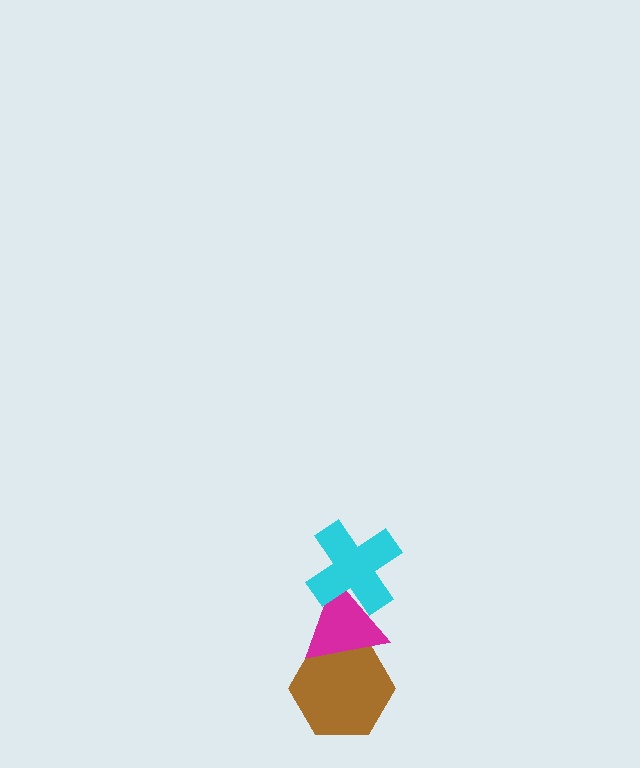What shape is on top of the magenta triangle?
The cyan cross is on top of the magenta triangle.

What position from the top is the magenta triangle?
The magenta triangle is 2nd from the top.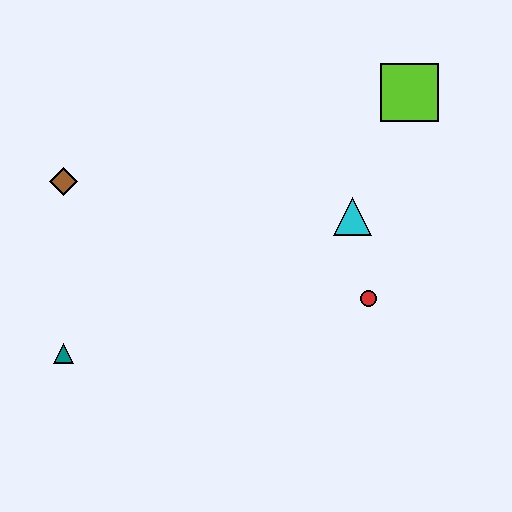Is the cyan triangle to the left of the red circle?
Yes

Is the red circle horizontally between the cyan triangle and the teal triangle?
No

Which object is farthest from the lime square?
The teal triangle is farthest from the lime square.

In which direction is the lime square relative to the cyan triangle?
The lime square is above the cyan triangle.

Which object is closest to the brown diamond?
The teal triangle is closest to the brown diamond.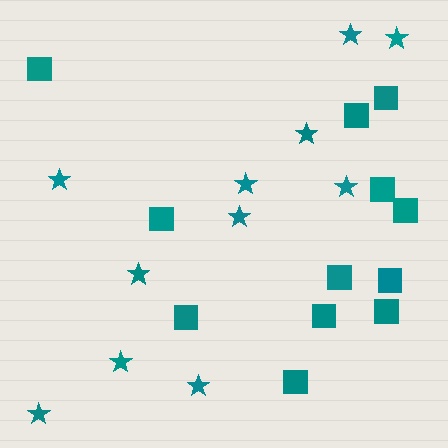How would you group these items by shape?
There are 2 groups: one group of stars (11) and one group of squares (12).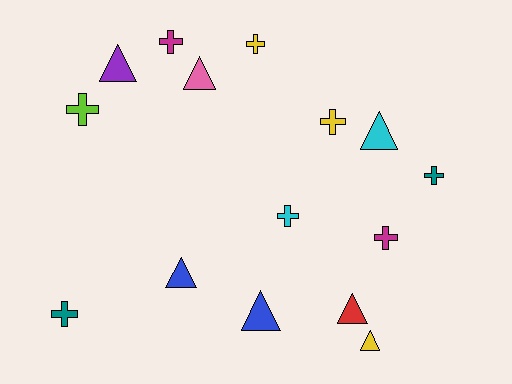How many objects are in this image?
There are 15 objects.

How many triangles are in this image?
There are 7 triangles.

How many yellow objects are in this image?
There are 3 yellow objects.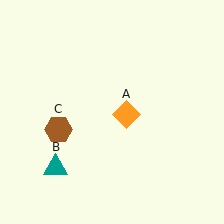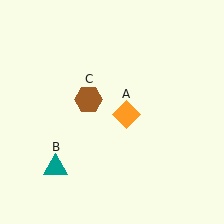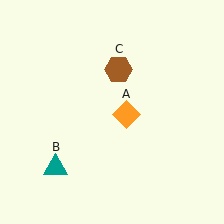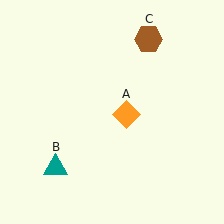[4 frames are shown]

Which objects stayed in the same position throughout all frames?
Orange diamond (object A) and teal triangle (object B) remained stationary.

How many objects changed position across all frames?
1 object changed position: brown hexagon (object C).